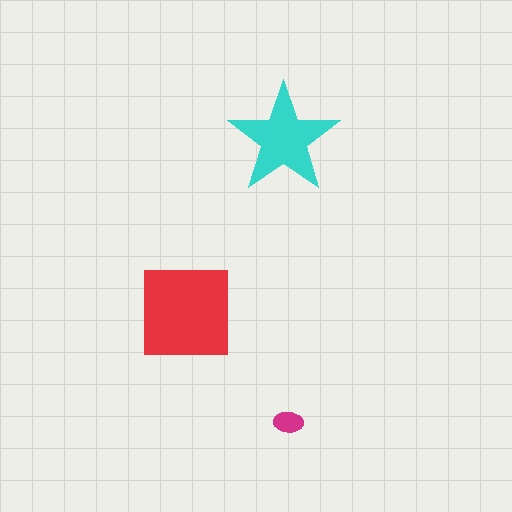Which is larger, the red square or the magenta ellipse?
The red square.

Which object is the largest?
The red square.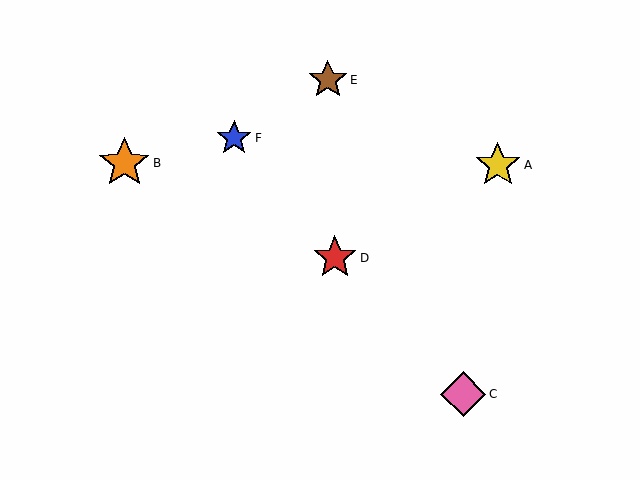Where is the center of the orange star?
The center of the orange star is at (124, 163).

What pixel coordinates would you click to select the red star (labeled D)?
Click at (335, 258) to select the red star D.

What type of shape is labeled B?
Shape B is an orange star.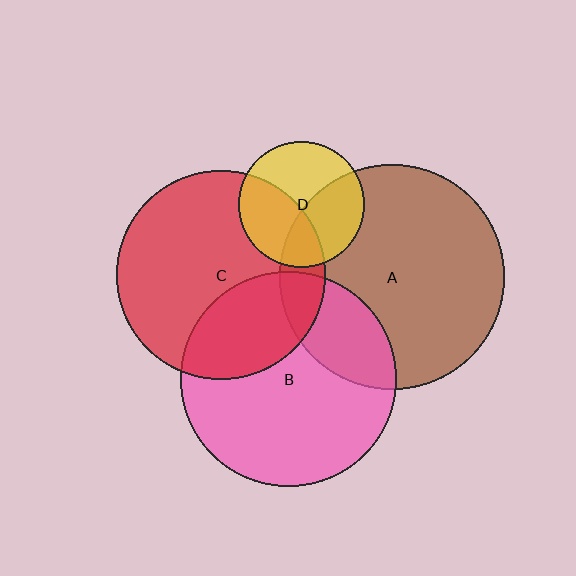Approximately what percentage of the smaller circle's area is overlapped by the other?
Approximately 25%.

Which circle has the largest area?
Circle A (brown).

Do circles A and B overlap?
Yes.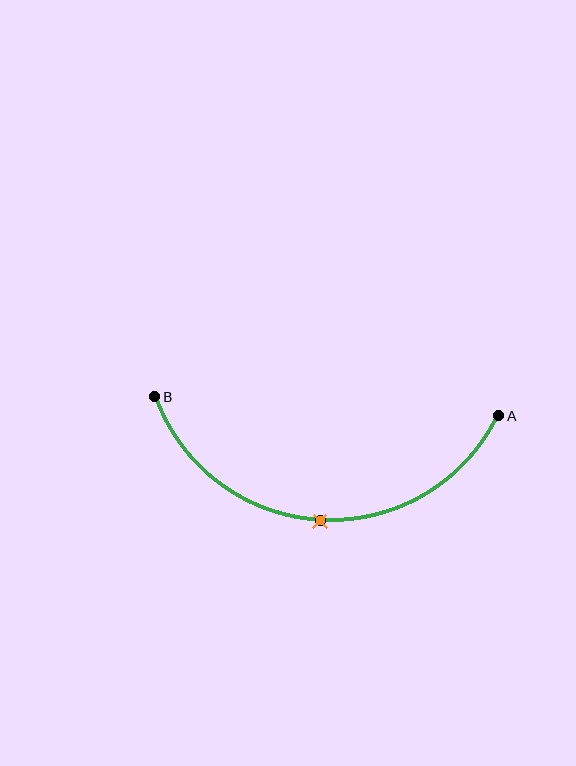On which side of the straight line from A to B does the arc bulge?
The arc bulges below the straight line connecting A and B.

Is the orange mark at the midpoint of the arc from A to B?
Yes. The orange mark lies on the arc at equal arc-length from both A and B — it is the arc midpoint.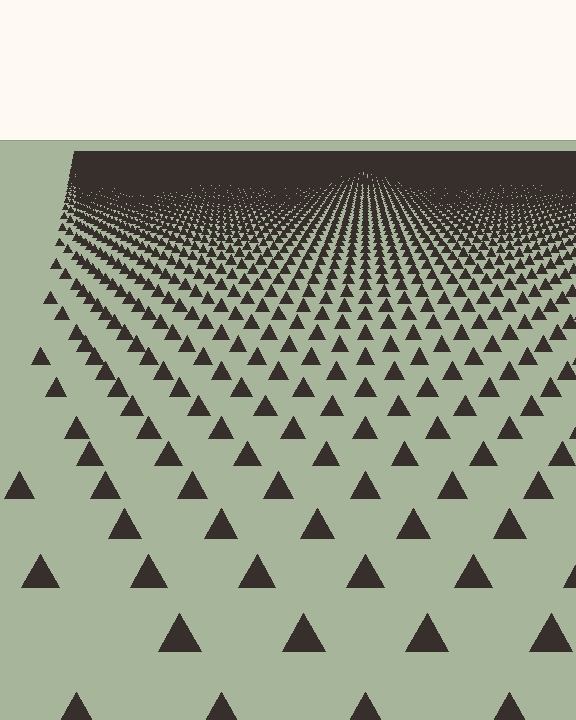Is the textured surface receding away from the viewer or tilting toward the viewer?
The surface is receding away from the viewer. Texture elements get smaller and denser toward the top.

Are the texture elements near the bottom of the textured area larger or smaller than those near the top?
Larger. Near the bottom, elements are closer to the viewer and appear at a bigger on-screen size.